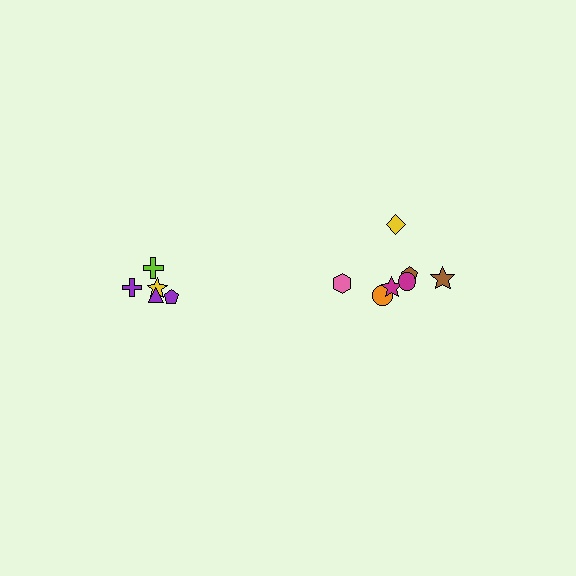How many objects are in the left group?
There are 5 objects.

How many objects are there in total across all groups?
There are 12 objects.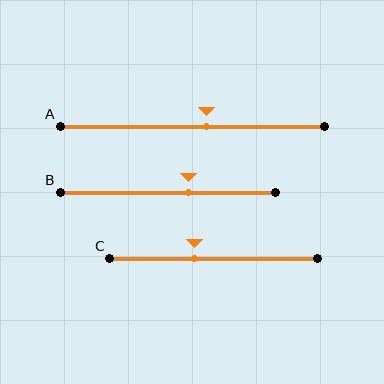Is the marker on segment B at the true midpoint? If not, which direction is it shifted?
No, the marker on segment B is shifted to the right by about 10% of the segment length.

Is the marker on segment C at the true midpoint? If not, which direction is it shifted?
No, the marker on segment C is shifted to the left by about 9% of the segment length.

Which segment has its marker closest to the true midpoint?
Segment A has its marker closest to the true midpoint.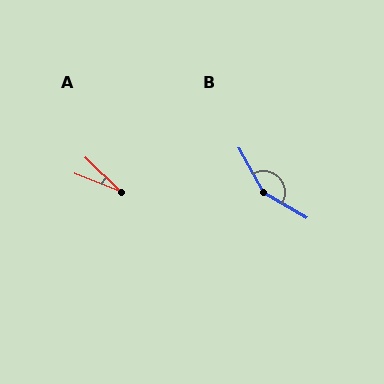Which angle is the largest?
B, at approximately 150 degrees.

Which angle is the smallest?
A, at approximately 22 degrees.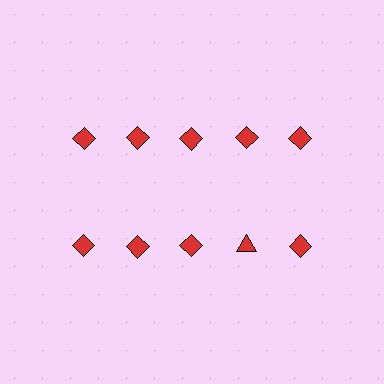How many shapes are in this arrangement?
There are 10 shapes arranged in a grid pattern.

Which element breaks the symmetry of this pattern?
The red triangle in the second row, second from right column breaks the symmetry. All other shapes are red diamonds.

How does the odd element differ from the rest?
It has a different shape: triangle instead of diamond.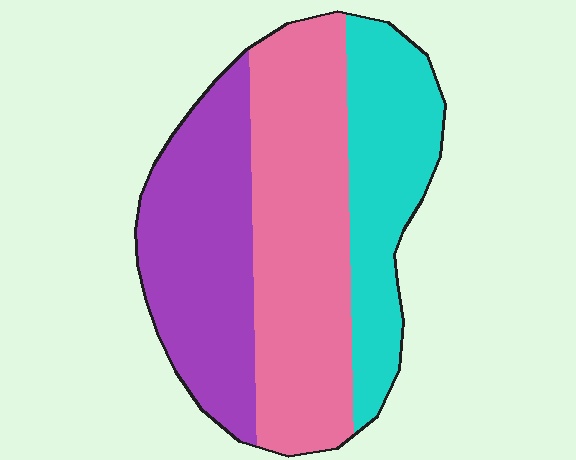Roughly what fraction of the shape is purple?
Purple takes up about one third (1/3) of the shape.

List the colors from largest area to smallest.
From largest to smallest: pink, purple, cyan.